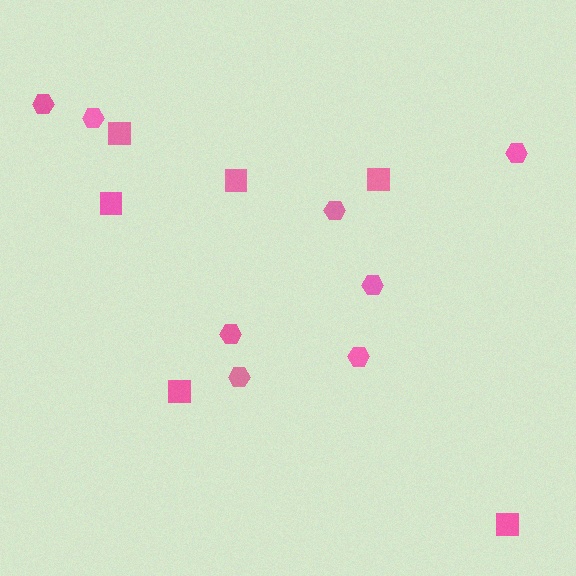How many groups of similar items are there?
There are 2 groups: one group of hexagons (8) and one group of squares (6).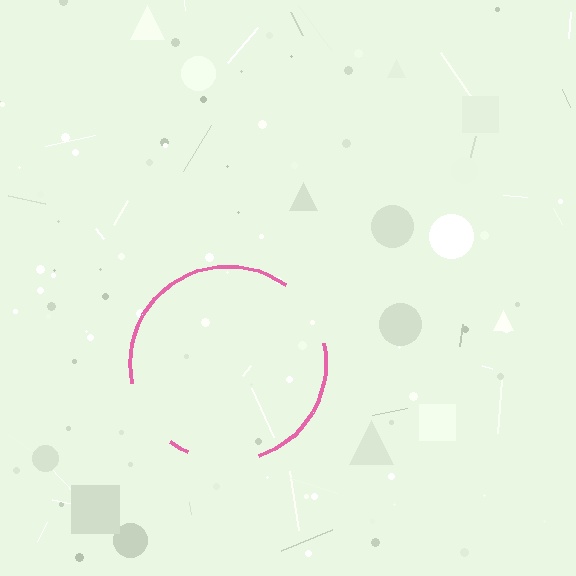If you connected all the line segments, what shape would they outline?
They would outline a circle.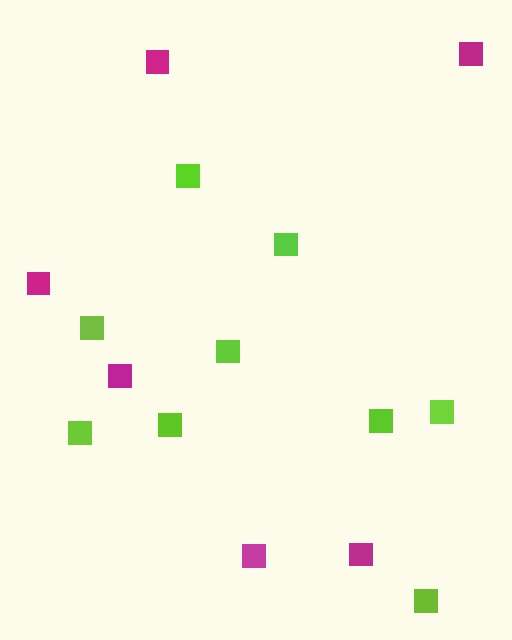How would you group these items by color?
There are 2 groups: one group of lime squares (9) and one group of magenta squares (6).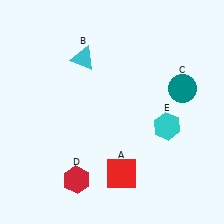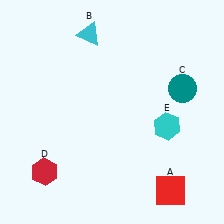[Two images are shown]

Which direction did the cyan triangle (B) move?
The cyan triangle (B) moved up.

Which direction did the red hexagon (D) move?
The red hexagon (D) moved left.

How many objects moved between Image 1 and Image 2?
3 objects moved between the two images.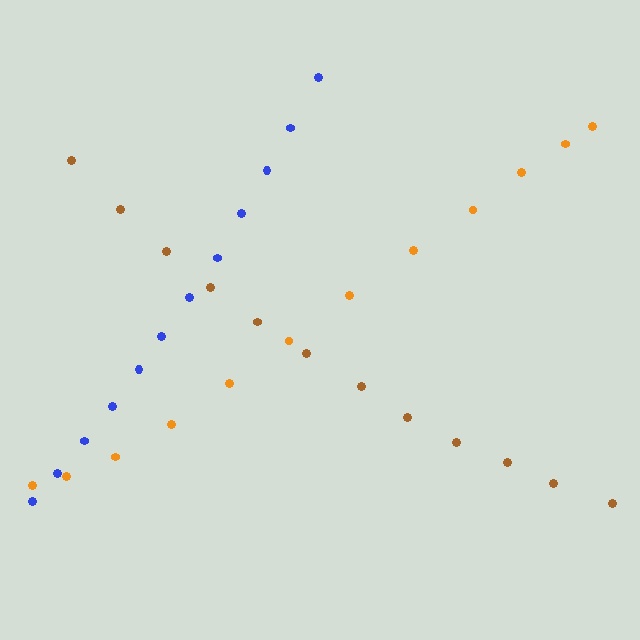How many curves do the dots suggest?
There are 3 distinct paths.